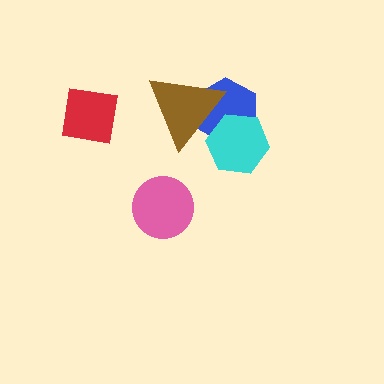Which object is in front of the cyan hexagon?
The brown triangle is in front of the cyan hexagon.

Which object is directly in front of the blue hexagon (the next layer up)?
The cyan hexagon is directly in front of the blue hexagon.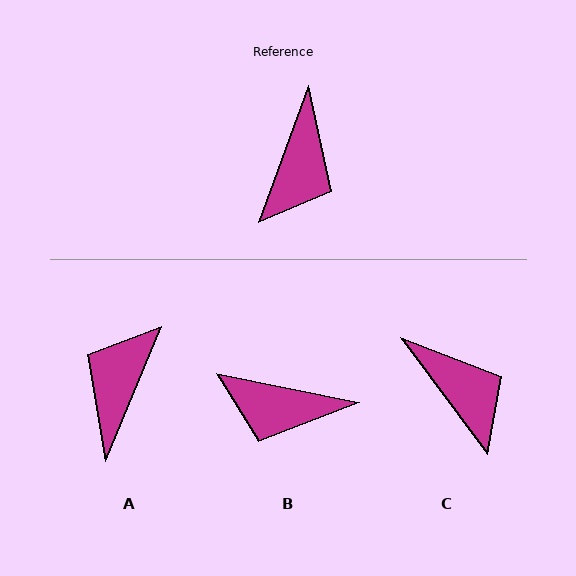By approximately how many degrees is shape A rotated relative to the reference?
Approximately 178 degrees counter-clockwise.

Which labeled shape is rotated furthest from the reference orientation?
A, about 178 degrees away.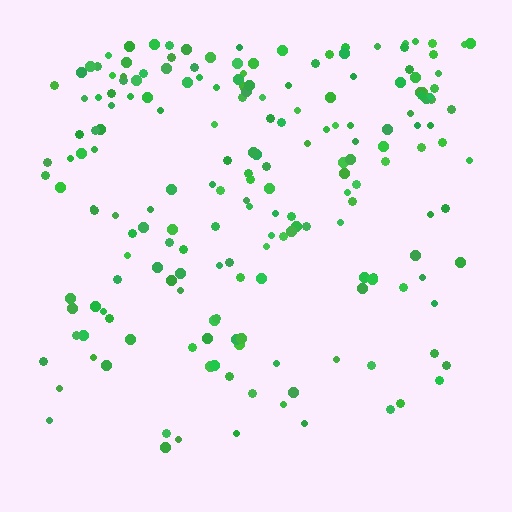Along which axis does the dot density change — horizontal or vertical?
Vertical.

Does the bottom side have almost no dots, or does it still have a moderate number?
Still a moderate number, just noticeably fewer than the top.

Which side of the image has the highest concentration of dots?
The top.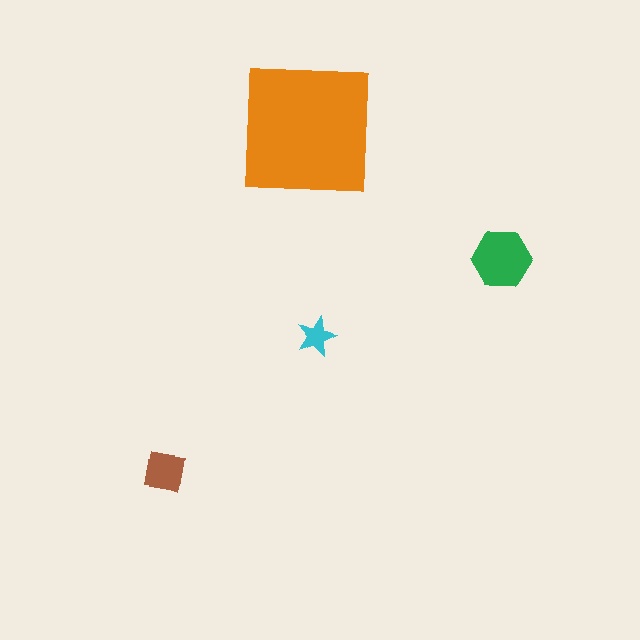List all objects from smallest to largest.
The cyan star, the brown square, the green hexagon, the orange square.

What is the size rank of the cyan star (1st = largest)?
4th.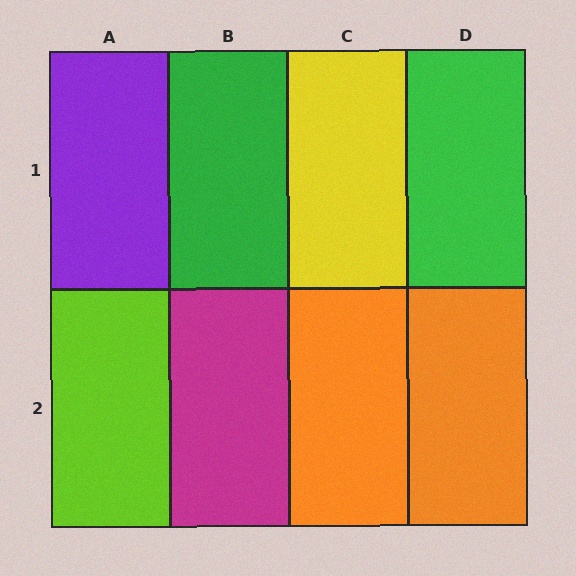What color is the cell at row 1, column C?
Yellow.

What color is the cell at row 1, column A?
Purple.